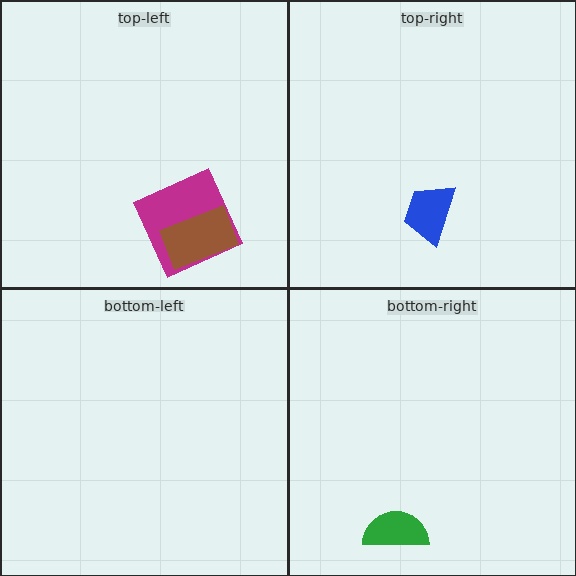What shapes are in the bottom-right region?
The green semicircle.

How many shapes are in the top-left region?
2.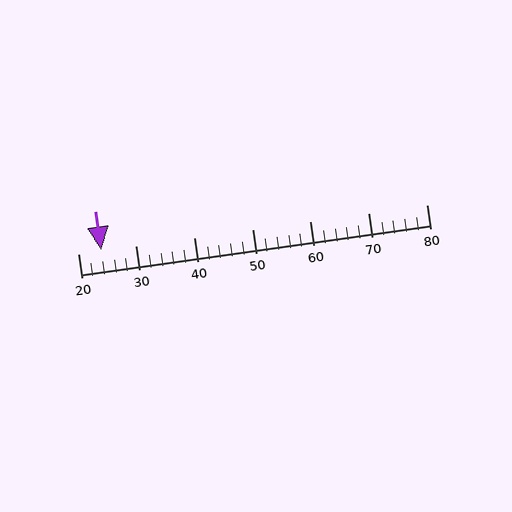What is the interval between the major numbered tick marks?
The major tick marks are spaced 10 units apart.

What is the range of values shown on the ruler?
The ruler shows values from 20 to 80.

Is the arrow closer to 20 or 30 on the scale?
The arrow is closer to 20.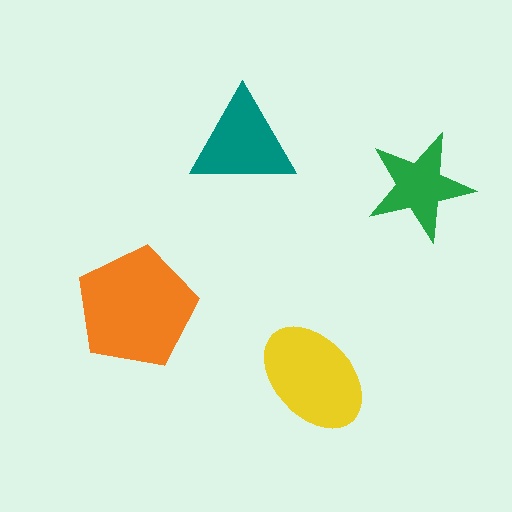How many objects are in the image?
There are 4 objects in the image.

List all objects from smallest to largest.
The green star, the teal triangle, the yellow ellipse, the orange pentagon.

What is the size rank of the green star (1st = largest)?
4th.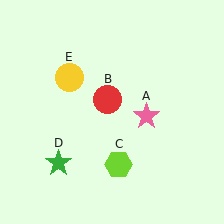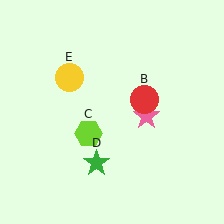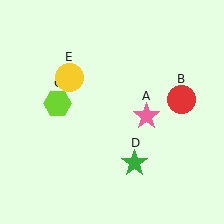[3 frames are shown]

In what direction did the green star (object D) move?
The green star (object D) moved right.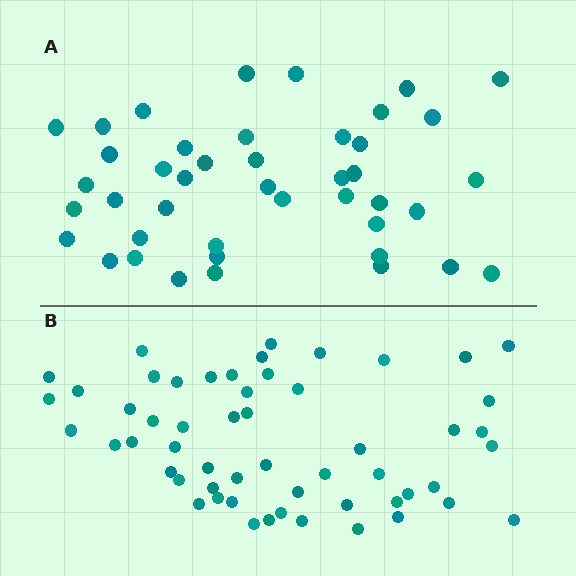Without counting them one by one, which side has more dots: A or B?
Region B (the bottom region) has more dots.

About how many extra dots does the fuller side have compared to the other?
Region B has roughly 12 or so more dots than region A.